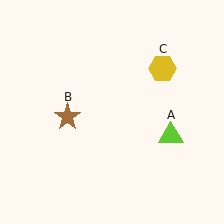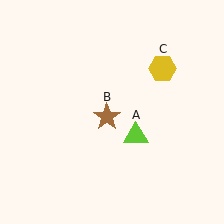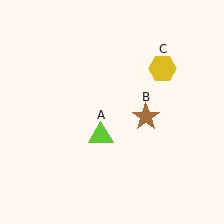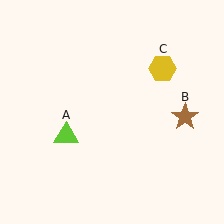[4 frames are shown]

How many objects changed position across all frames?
2 objects changed position: lime triangle (object A), brown star (object B).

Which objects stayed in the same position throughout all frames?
Yellow hexagon (object C) remained stationary.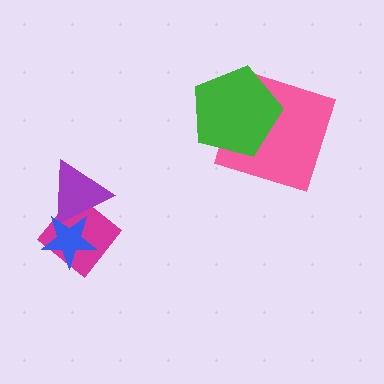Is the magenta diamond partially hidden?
Yes, it is partially covered by another shape.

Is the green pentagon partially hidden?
No, no other shape covers it.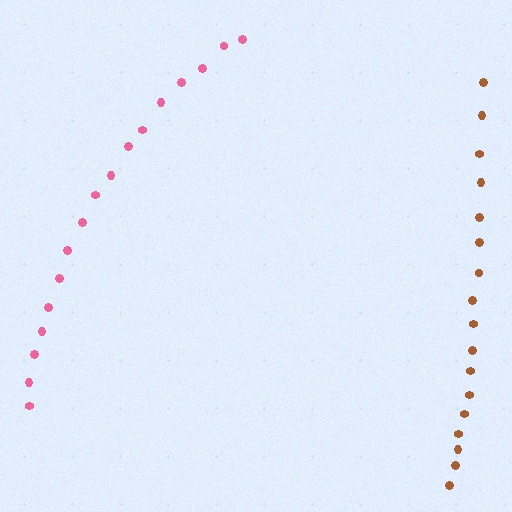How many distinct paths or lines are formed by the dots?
There are 2 distinct paths.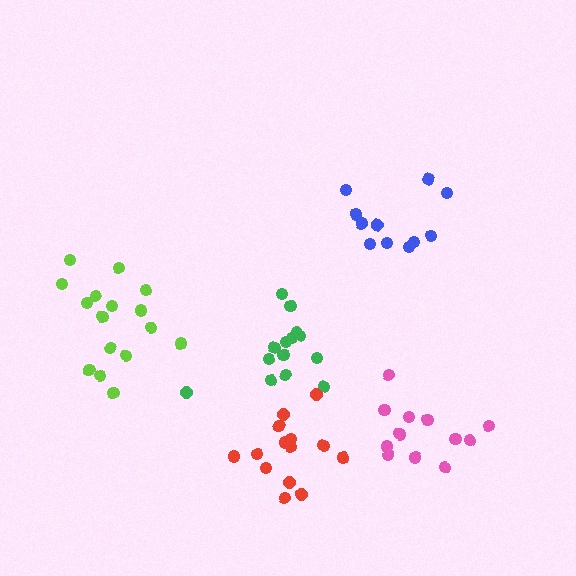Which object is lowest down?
The red cluster is bottommost.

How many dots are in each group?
Group 1: 11 dots, Group 2: 14 dots, Group 3: 13 dots, Group 4: 16 dots, Group 5: 14 dots (68 total).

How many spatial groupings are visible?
There are 5 spatial groupings.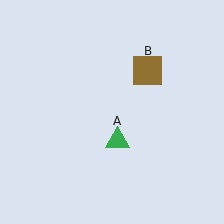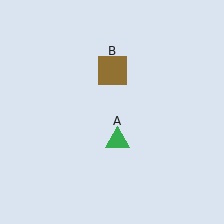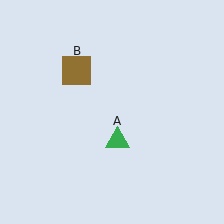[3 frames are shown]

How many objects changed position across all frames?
1 object changed position: brown square (object B).